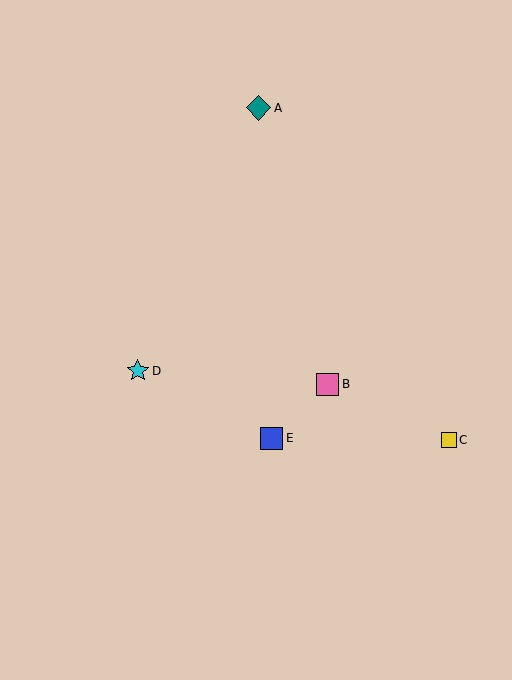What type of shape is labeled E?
Shape E is a blue square.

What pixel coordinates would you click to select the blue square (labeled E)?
Click at (272, 438) to select the blue square E.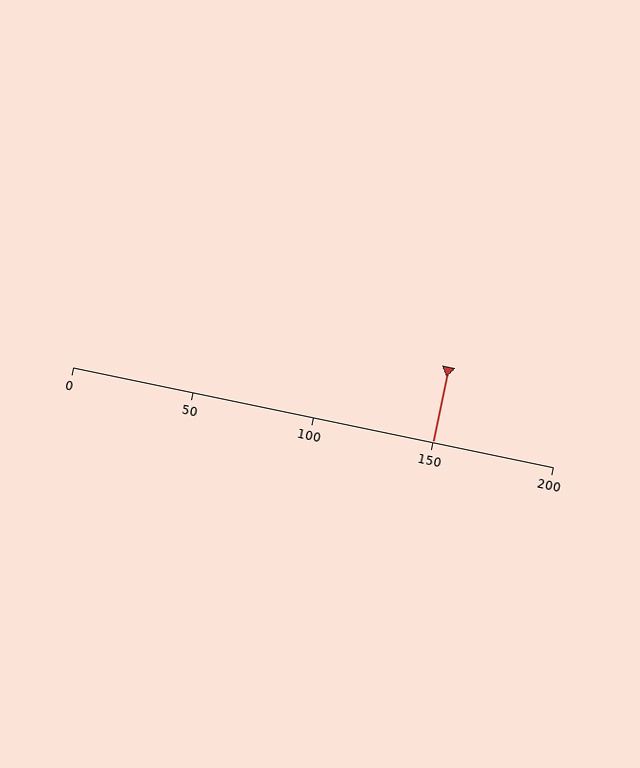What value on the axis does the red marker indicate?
The marker indicates approximately 150.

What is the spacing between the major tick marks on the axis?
The major ticks are spaced 50 apart.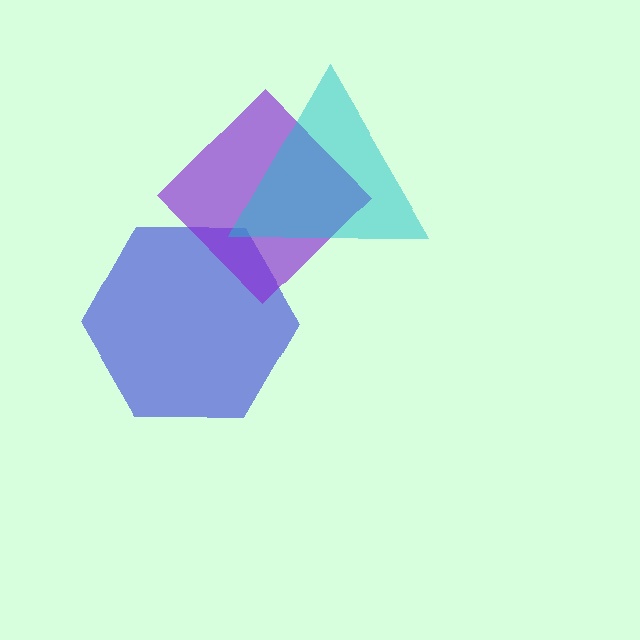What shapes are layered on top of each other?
The layered shapes are: a blue hexagon, a purple diamond, a cyan triangle.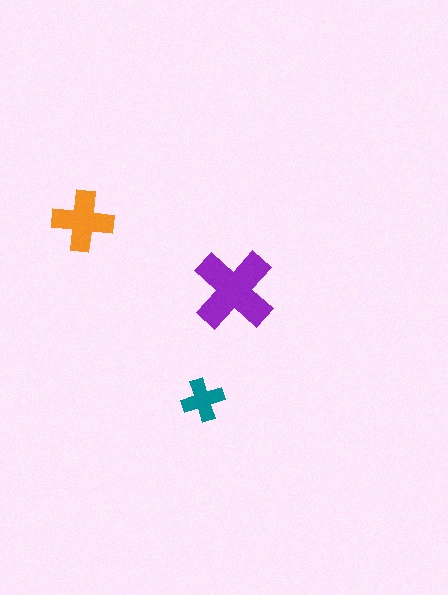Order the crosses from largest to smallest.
the purple one, the orange one, the teal one.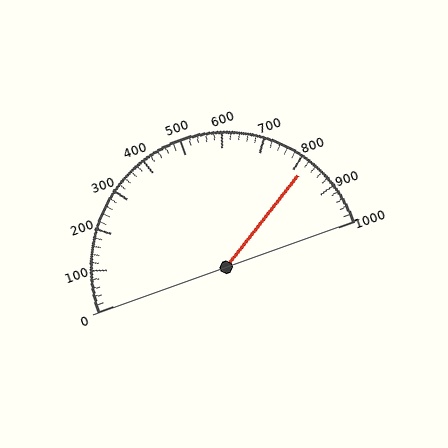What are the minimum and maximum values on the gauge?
The gauge ranges from 0 to 1000.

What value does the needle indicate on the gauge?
The needle indicates approximately 820.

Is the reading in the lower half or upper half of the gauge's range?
The reading is in the upper half of the range (0 to 1000).